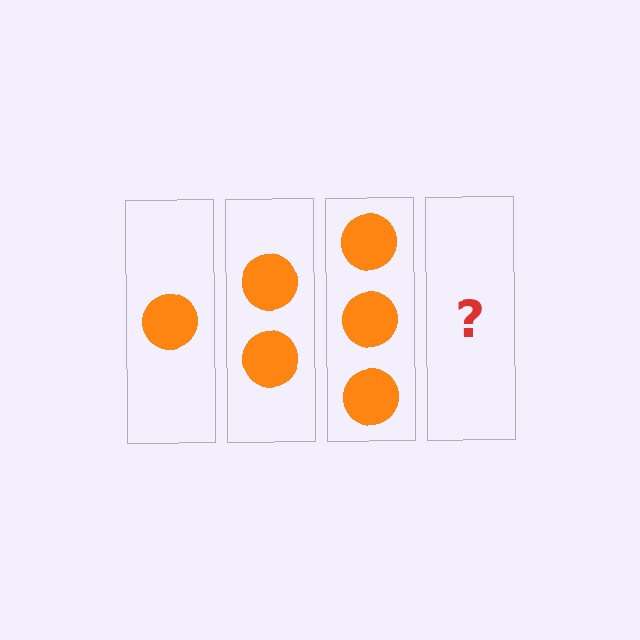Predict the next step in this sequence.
The next step is 4 circles.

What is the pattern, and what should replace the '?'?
The pattern is that each step adds one more circle. The '?' should be 4 circles.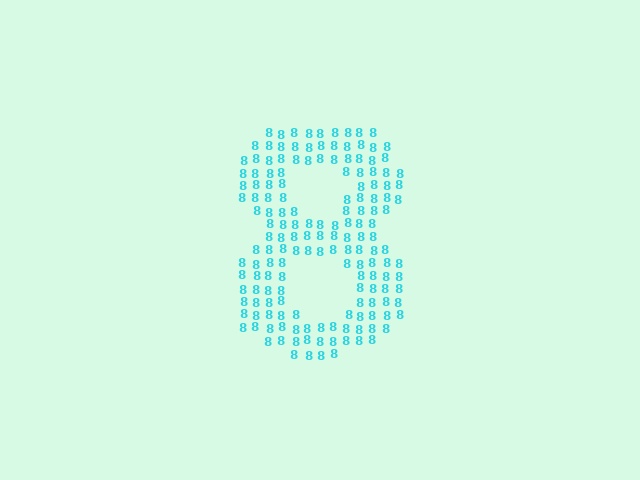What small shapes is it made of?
It is made of small digit 8's.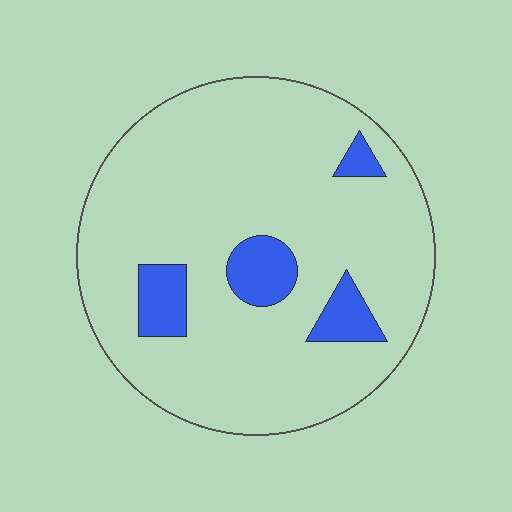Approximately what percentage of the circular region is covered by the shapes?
Approximately 10%.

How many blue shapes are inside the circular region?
4.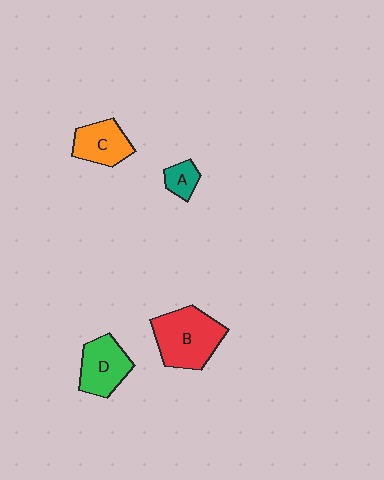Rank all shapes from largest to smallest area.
From largest to smallest: B (red), D (green), C (orange), A (teal).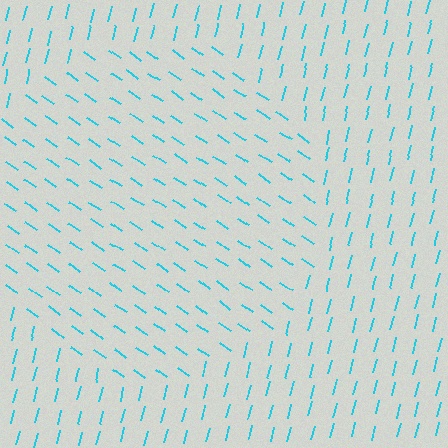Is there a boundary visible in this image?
Yes, there is a texture boundary formed by a change in line orientation.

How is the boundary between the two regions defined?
The boundary is defined purely by a change in line orientation (approximately 69 degrees difference). All lines are the same color and thickness.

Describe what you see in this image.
The image is filled with small cyan line segments. A circle region in the image has lines oriented differently from the surrounding lines, creating a visible texture boundary.